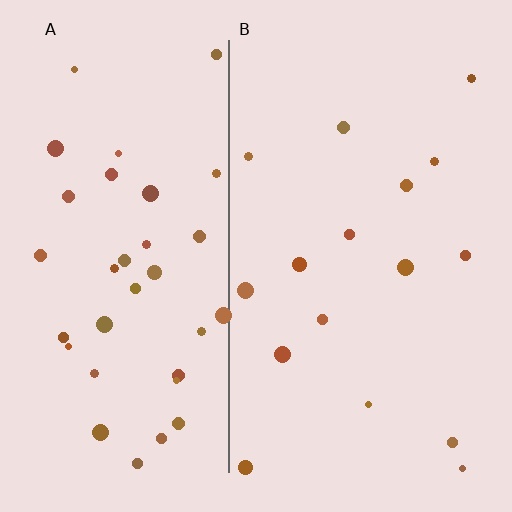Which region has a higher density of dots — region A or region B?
A (the left).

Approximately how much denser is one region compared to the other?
Approximately 2.2× — region A over region B.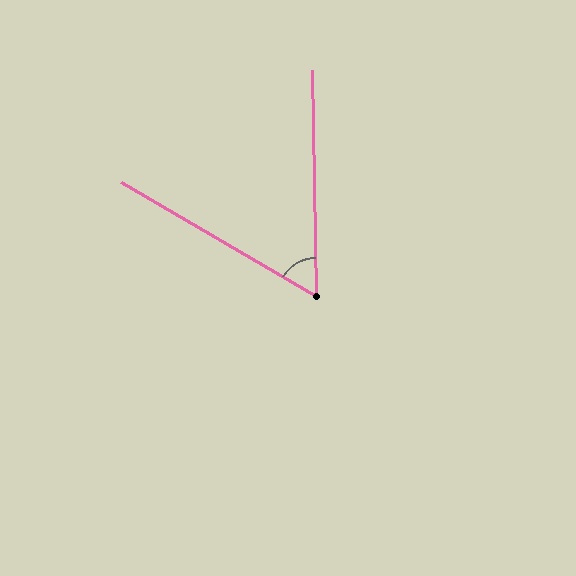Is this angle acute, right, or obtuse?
It is acute.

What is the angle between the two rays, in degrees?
Approximately 59 degrees.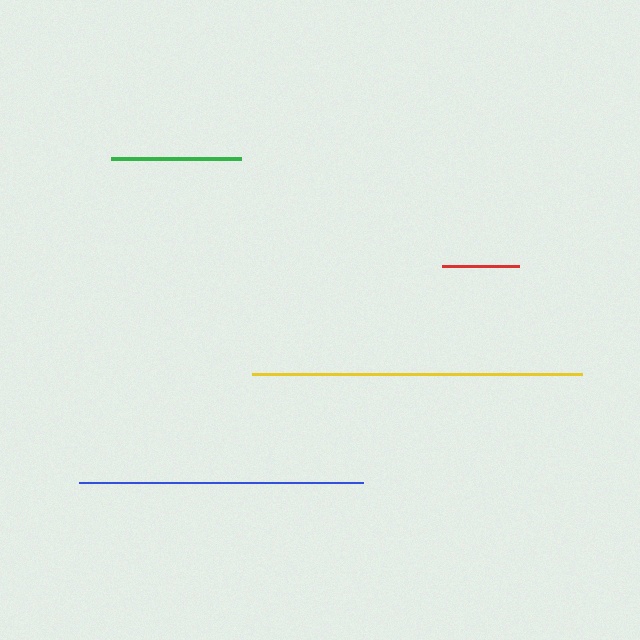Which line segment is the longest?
The yellow line is the longest at approximately 330 pixels.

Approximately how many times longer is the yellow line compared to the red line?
The yellow line is approximately 4.3 times the length of the red line.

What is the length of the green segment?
The green segment is approximately 130 pixels long.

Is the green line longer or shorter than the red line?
The green line is longer than the red line.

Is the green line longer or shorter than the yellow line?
The yellow line is longer than the green line.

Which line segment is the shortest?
The red line is the shortest at approximately 77 pixels.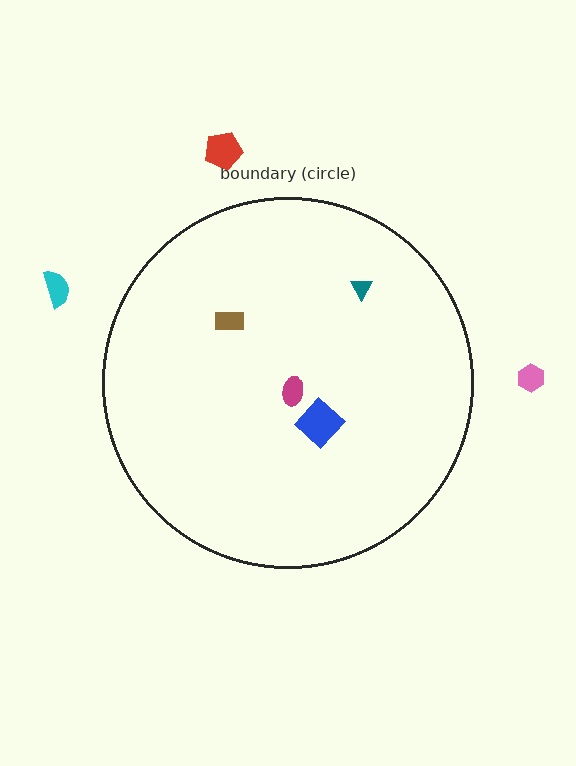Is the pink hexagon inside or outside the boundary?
Outside.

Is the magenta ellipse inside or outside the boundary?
Inside.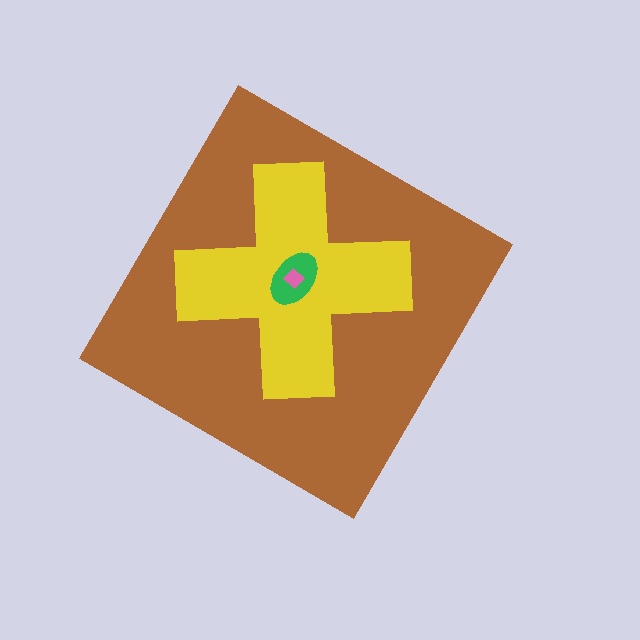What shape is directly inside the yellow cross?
The green ellipse.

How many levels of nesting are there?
4.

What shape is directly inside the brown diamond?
The yellow cross.